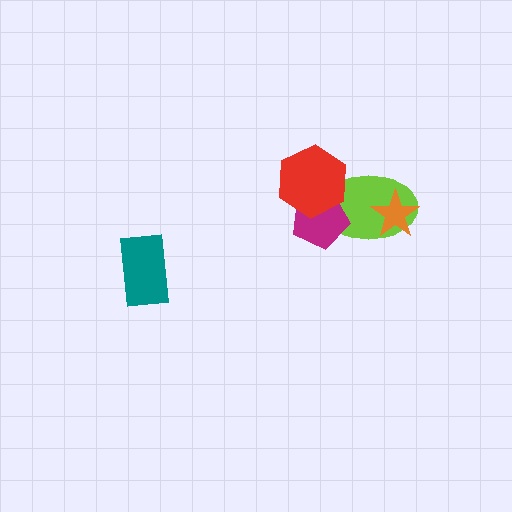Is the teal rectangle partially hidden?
No, no other shape covers it.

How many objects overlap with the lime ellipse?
3 objects overlap with the lime ellipse.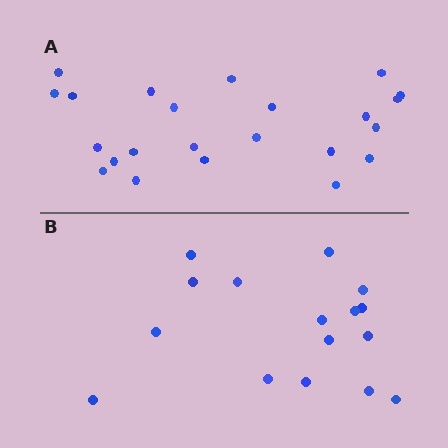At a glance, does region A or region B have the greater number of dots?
Region A (the top region) has more dots.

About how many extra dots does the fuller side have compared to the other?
Region A has roughly 8 or so more dots than region B.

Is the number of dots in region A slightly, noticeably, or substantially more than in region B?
Region A has noticeably more, but not dramatically so. The ratio is roughly 1.4 to 1.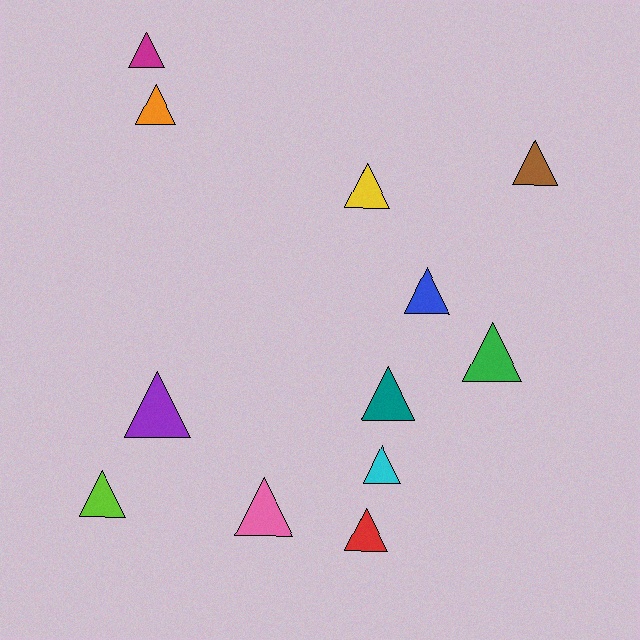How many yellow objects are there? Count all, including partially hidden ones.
There is 1 yellow object.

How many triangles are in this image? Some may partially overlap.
There are 12 triangles.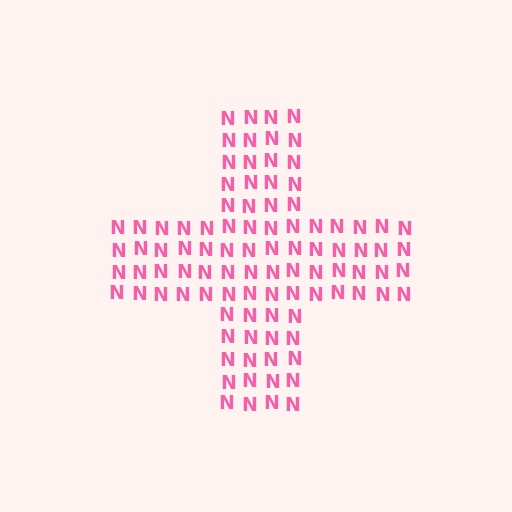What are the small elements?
The small elements are letter N's.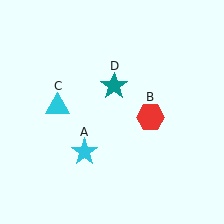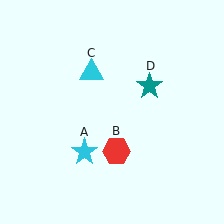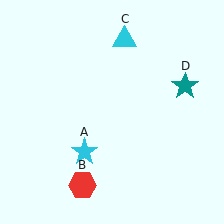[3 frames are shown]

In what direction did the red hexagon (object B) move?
The red hexagon (object B) moved down and to the left.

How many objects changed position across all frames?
3 objects changed position: red hexagon (object B), cyan triangle (object C), teal star (object D).